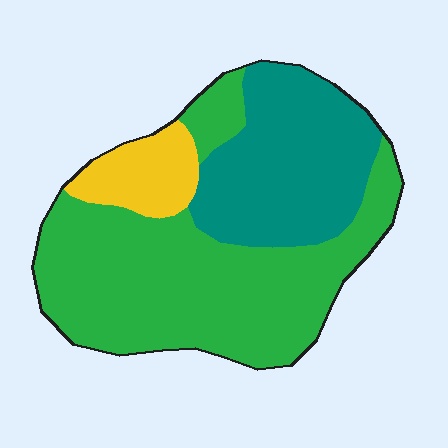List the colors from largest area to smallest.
From largest to smallest: green, teal, yellow.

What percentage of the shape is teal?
Teal takes up about one third (1/3) of the shape.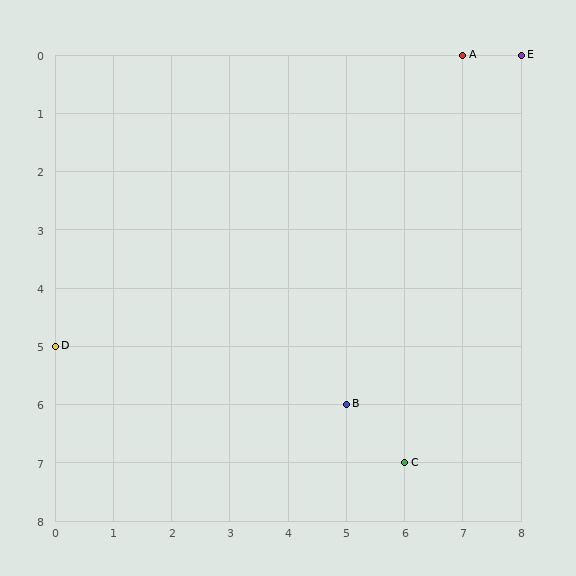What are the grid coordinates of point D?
Point D is at grid coordinates (0, 5).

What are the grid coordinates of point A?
Point A is at grid coordinates (7, 0).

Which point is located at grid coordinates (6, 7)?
Point C is at (6, 7).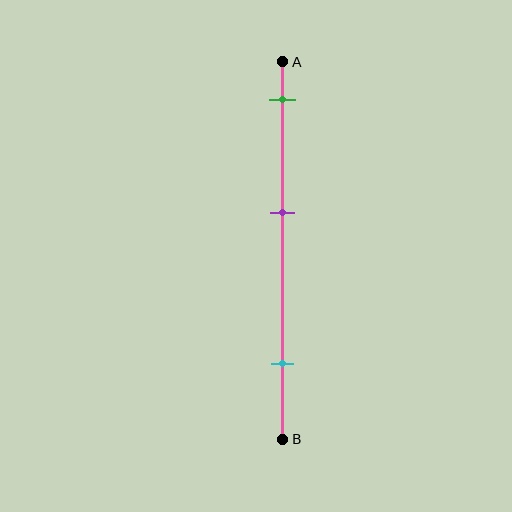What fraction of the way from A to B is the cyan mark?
The cyan mark is approximately 80% (0.8) of the way from A to B.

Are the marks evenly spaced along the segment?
Yes, the marks are approximately evenly spaced.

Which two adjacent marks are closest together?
The green and purple marks are the closest adjacent pair.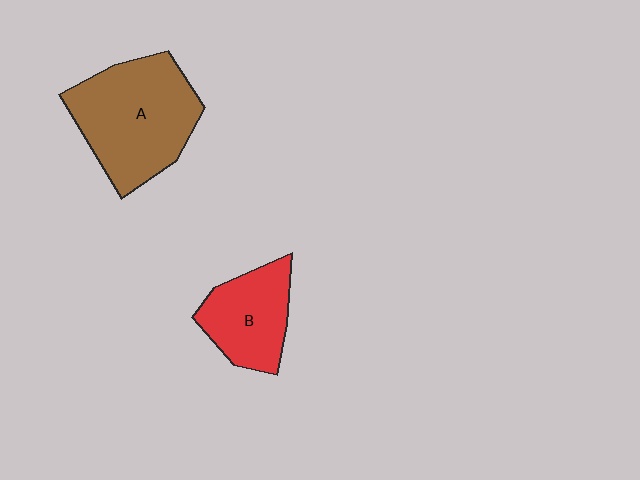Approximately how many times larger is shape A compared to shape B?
Approximately 1.7 times.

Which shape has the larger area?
Shape A (brown).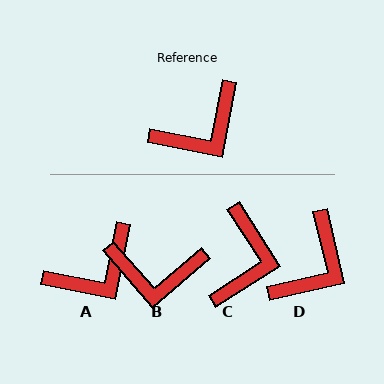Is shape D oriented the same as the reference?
No, it is off by about 24 degrees.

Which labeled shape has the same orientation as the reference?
A.